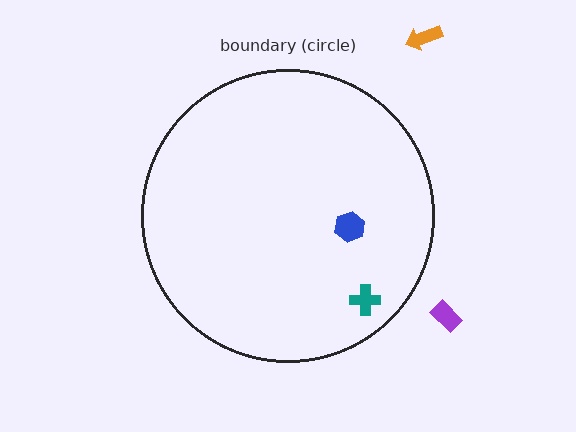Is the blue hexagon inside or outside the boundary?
Inside.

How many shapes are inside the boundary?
2 inside, 2 outside.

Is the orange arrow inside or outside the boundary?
Outside.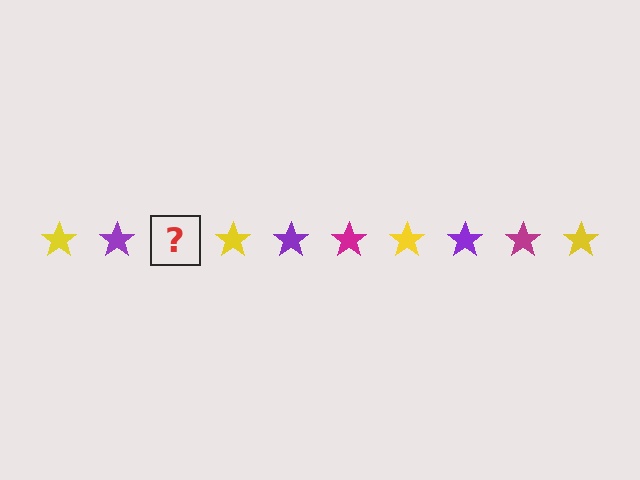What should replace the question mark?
The question mark should be replaced with a magenta star.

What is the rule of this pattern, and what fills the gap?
The rule is that the pattern cycles through yellow, purple, magenta stars. The gap should be filled with a magenta star.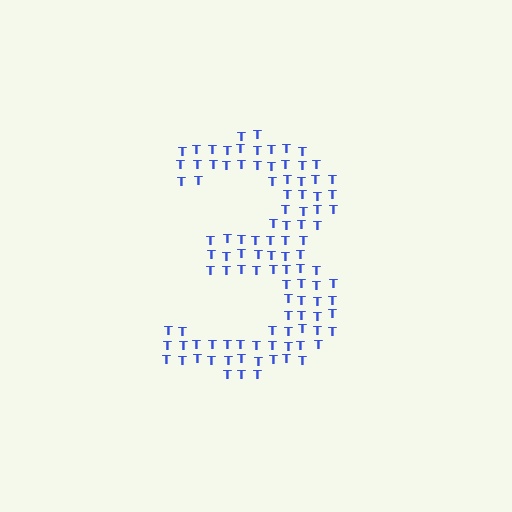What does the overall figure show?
The overall figure shows the digit 3.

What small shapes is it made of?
It is made of small letter T's.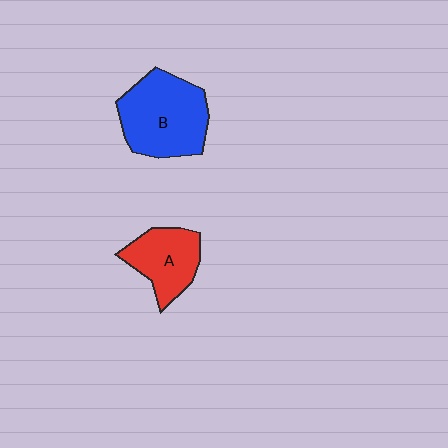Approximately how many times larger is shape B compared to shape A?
Approximately 1.5 times.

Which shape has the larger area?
Shape B (blue).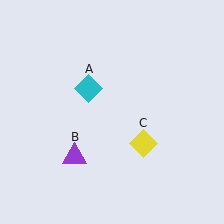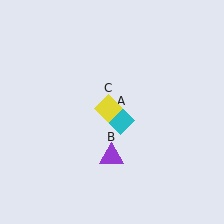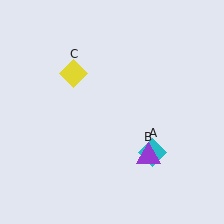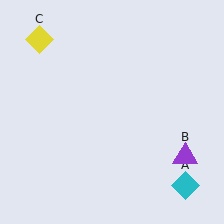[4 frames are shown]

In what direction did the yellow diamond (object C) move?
The yellow diamond (object C) moved up and to the left.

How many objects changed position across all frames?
3 objects changed position: cyan diamond (object A), purple triangle (object B), yellow diamond (object C).